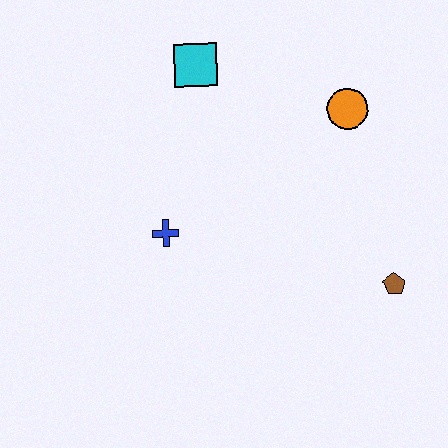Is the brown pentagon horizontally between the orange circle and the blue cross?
No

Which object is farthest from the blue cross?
The brown pentagon is farthest from the blue cross.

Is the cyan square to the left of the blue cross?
No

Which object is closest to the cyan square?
The orange circle is closest to the cyan square.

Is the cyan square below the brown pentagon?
No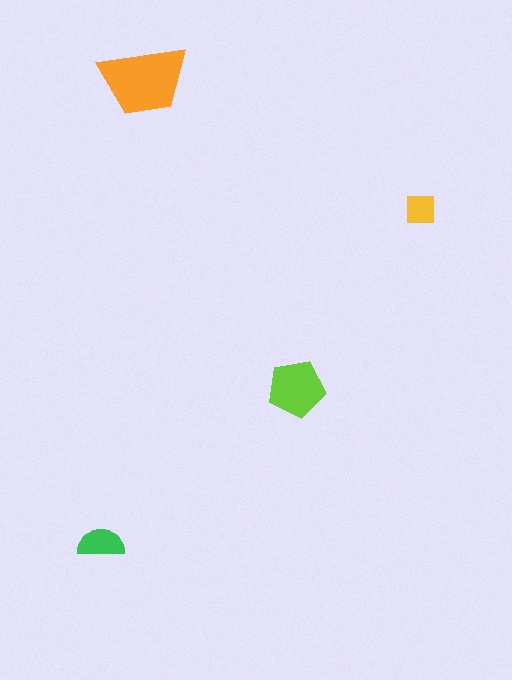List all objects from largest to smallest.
The orange trapezoid, the lime pentagon, the green semicircle, the yellow square.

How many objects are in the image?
There are 4 objects in the image.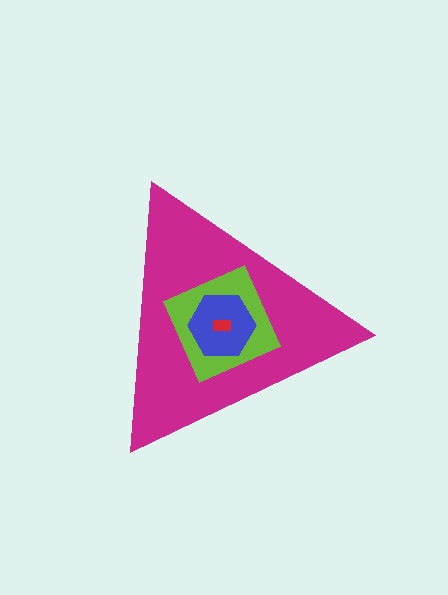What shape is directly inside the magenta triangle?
The lime square.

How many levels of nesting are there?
4.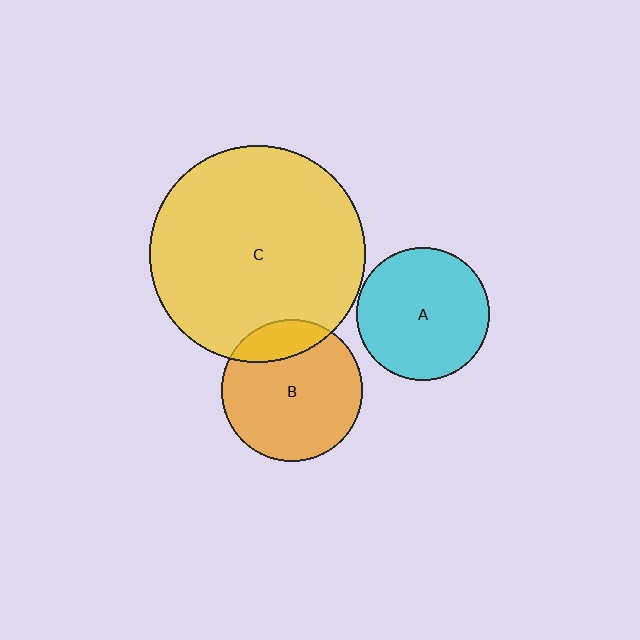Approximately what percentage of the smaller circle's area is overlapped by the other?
Approximately 20%.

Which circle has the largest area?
Circle C (yellow).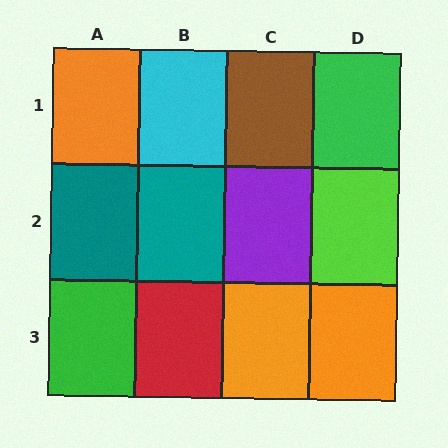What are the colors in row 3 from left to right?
Green, red, orange, orange.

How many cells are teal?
2 cells are teal.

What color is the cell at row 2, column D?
Lime.